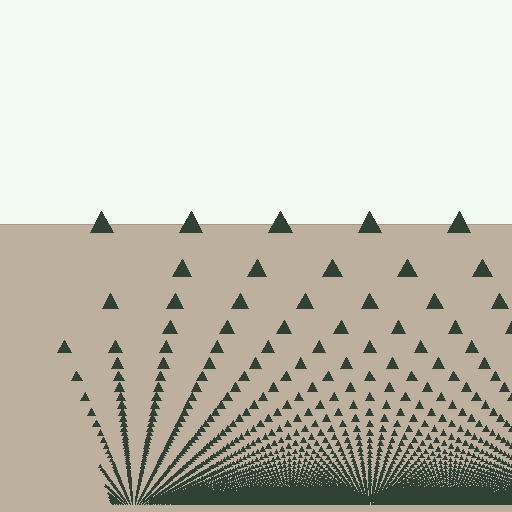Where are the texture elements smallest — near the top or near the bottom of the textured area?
Near the bottom.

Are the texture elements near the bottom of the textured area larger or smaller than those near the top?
Smaller. The gradient is inverted — elements near the bottom are smaller and denser.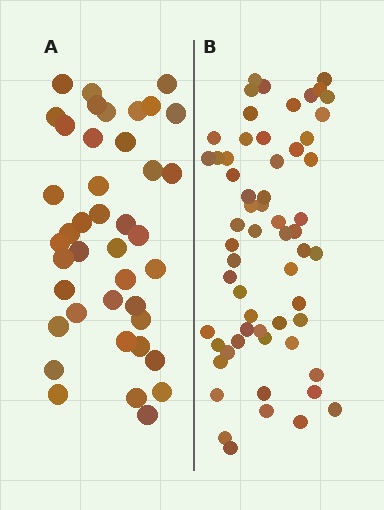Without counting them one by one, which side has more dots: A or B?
Region B (the right region) has more dots.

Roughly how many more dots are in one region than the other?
Region B has approximately 20 more dots than region A.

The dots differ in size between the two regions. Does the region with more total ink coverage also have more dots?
No. Region A has more total ink coverage because its dots are larger, but region B actually contains more individual dots. Total area can be misleading — the number of items is what matters here.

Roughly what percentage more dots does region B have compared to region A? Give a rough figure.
About 45% more.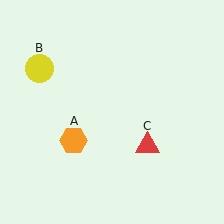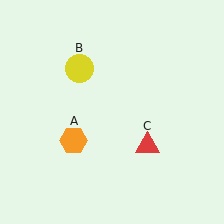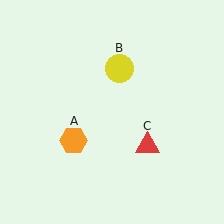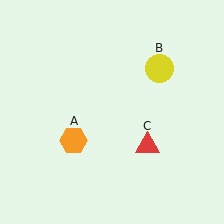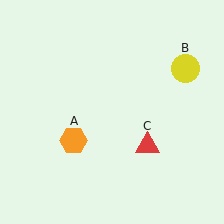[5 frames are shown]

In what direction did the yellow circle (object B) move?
The yellow circle (object B) moved right.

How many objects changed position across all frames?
1 object changed position: yellow circle (object B).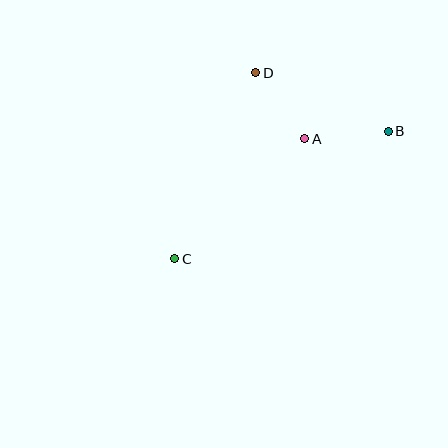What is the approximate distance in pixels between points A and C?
The distance between A and C is approximately 177 pixels.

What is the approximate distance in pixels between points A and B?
The distance between A and B is approximately 84 pixels.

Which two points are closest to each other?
Points A and D are closest to each other.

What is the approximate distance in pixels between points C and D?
The distance between C and D is approximately 203 pixels.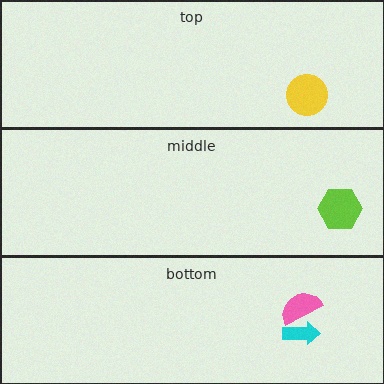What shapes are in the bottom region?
The cyan arrow, the pink semicircle.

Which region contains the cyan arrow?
The bottom region.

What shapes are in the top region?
The yellow circle.